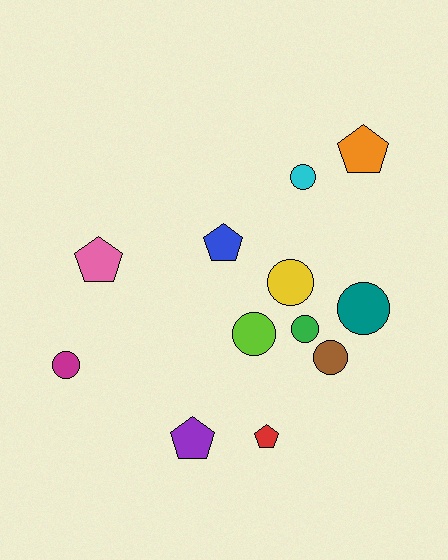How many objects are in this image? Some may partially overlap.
There are 12 objects.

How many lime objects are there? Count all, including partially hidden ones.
There is 1 lime object.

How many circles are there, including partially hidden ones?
There are 7 circles.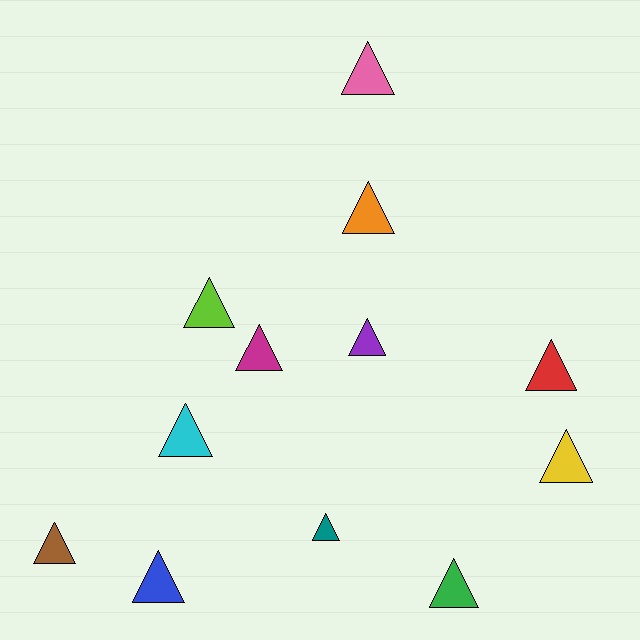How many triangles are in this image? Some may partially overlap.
There are 12 triangles.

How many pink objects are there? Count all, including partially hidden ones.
There is 1 pink object.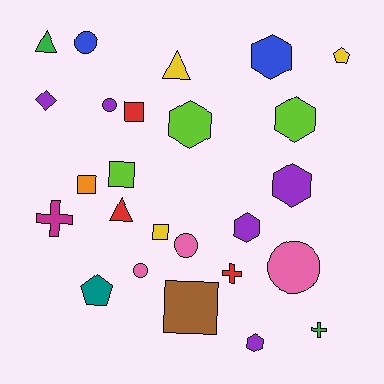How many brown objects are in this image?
There is 1 brown object.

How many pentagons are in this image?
There are 2 pentagons.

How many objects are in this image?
There are 25 objects.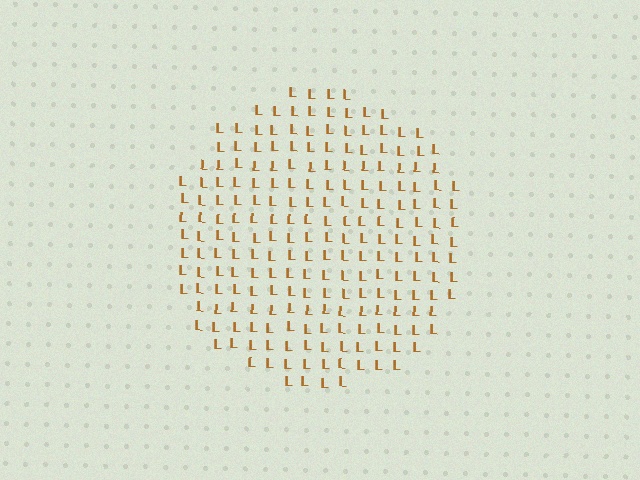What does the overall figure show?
The overall figure shows a circle.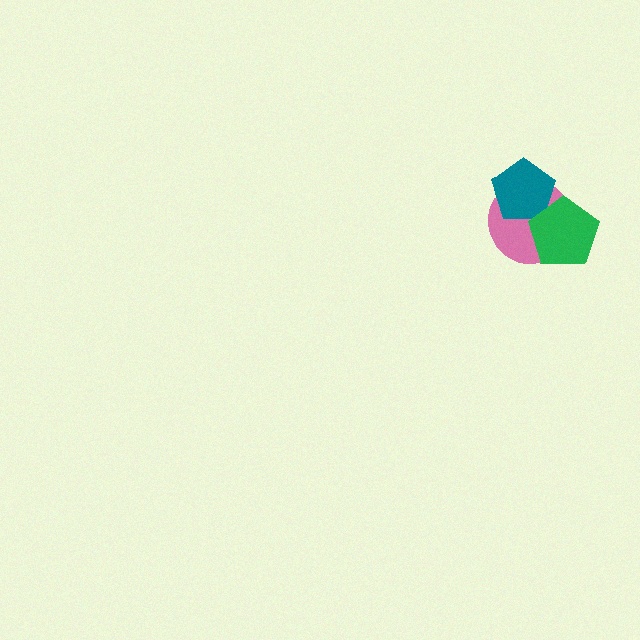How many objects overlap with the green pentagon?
2 objects overlap with the green pentagon.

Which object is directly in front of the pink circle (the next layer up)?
The teal pentagon is directly in front of the pink circle.